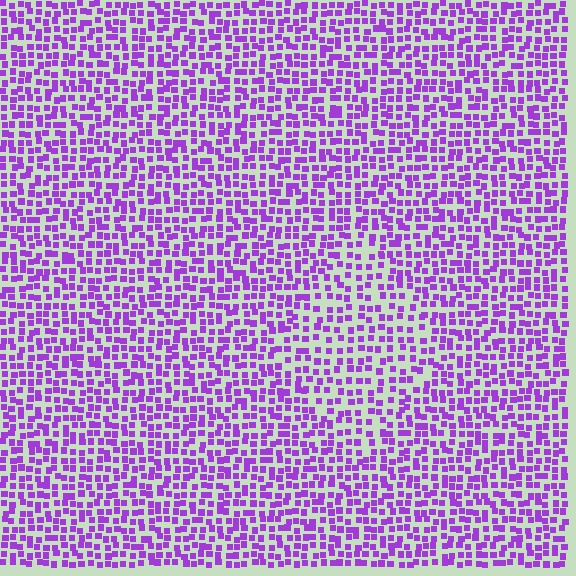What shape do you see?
I see a diamond.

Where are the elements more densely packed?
The elements are more densely packed outside the diamond boundary.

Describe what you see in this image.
The image contains small purple elements arranged at two different densities. A diamond-shaped region is visible where the elements are less densely packed than the surrounding area.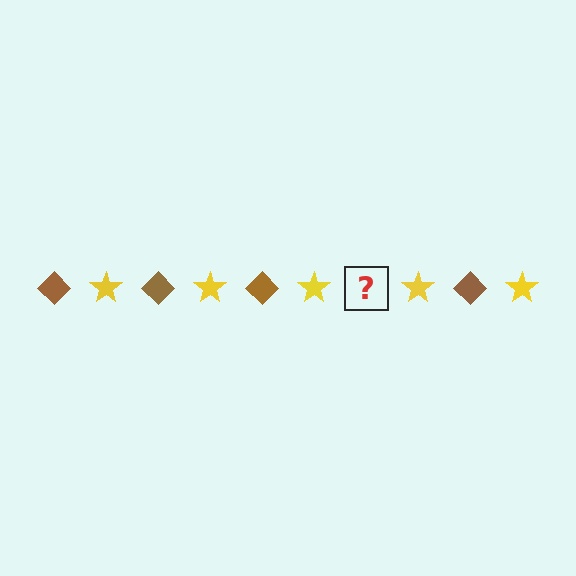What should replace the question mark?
The question mark should be replaced with a brown diamond.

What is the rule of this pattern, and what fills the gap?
The rule is that the pattern alternates between brown diamond and yellow star. The gap should be filled with a brown diamond.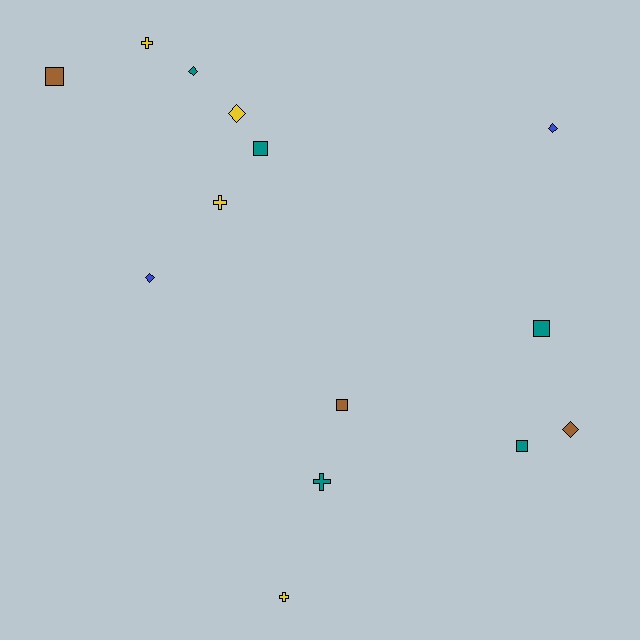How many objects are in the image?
There are 14 objects.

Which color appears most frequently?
Teal, with 5 objects.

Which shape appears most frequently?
Square, with 5 objects.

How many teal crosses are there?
There is 1 teal cross.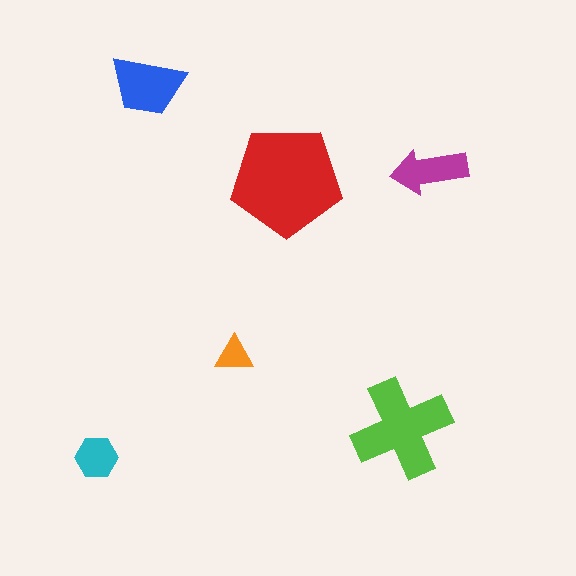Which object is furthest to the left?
The cyan hexagon is leftmost.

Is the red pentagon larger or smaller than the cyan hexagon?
Larger.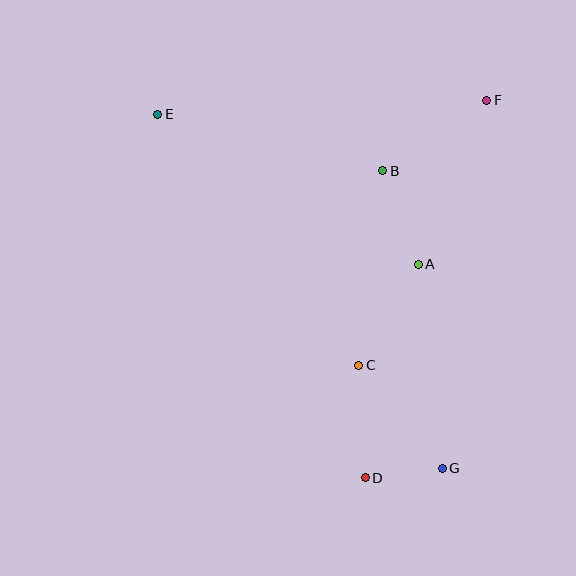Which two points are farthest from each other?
Points E and G are farthest from each other.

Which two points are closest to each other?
Points D and G are closest to each other.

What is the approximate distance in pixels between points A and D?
The distance between A and D is approximately 220 pixels.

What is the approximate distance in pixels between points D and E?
The distance between D and E is approximately 418 pixels.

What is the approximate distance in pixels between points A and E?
The distance between A and E is approximately 301 pixels.